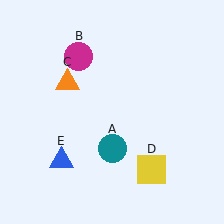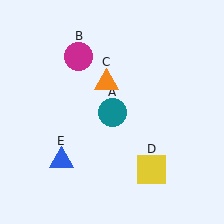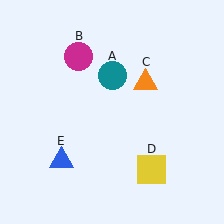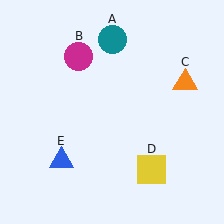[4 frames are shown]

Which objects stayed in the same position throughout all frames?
Magenta circle (object B) and yellow square (object D) and blue triangle (object E) remained stationary.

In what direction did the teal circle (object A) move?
The teal circle (object A) moved up.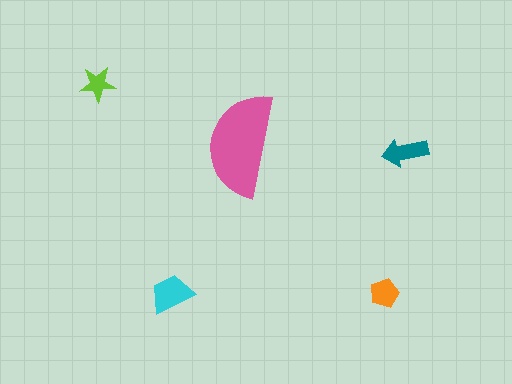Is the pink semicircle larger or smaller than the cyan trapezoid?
Larger.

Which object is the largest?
The pink semicircle.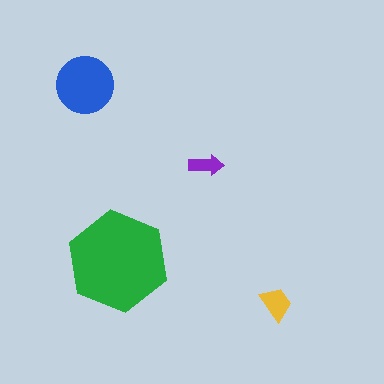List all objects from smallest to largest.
The purple arrow, the yellow trapezoid, the blue circle, the green hexagon.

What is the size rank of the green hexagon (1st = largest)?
1st.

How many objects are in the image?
There are 4 objects in the image.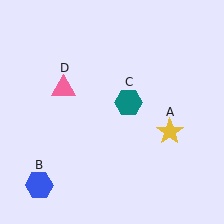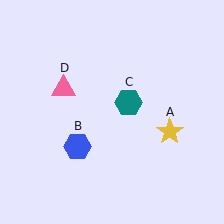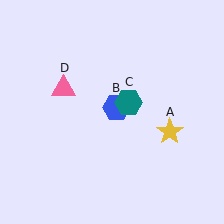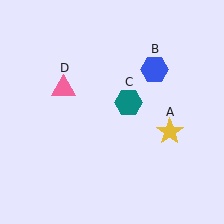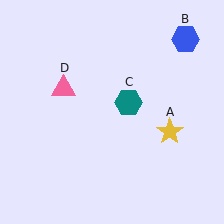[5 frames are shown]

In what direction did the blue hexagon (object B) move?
The blue hexagon (object B) moved up and to the right.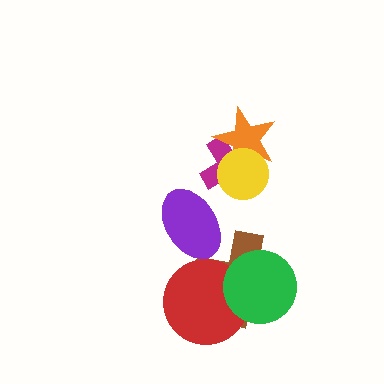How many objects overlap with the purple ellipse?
1 object overlaps with the purple ellipse.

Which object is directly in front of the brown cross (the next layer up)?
The purple ellipse is directly in front of the brown cross.